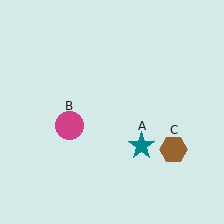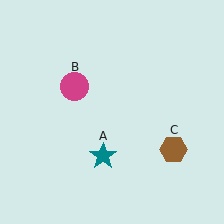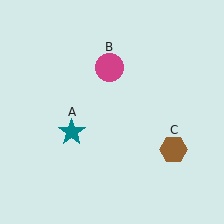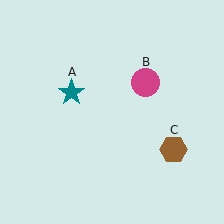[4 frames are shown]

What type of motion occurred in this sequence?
The teal star (object A), magenta circle (object B) rotated clockwise around the center of the scene.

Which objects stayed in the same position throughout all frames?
Brown hexagon (object C) remained stationary.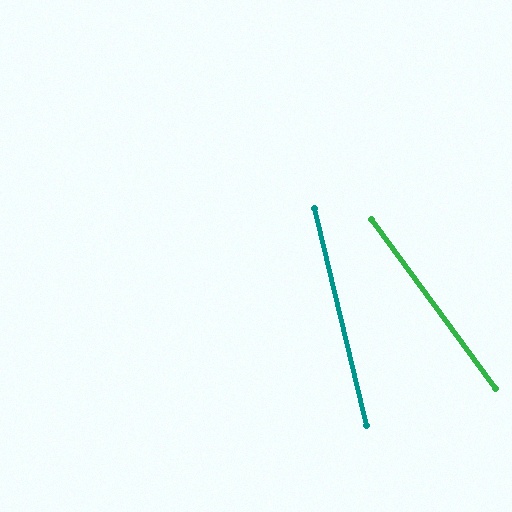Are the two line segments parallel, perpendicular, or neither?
Neither parallel nor perpendicular — they differ by about 23°.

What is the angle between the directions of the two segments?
Approximately 23 degrees.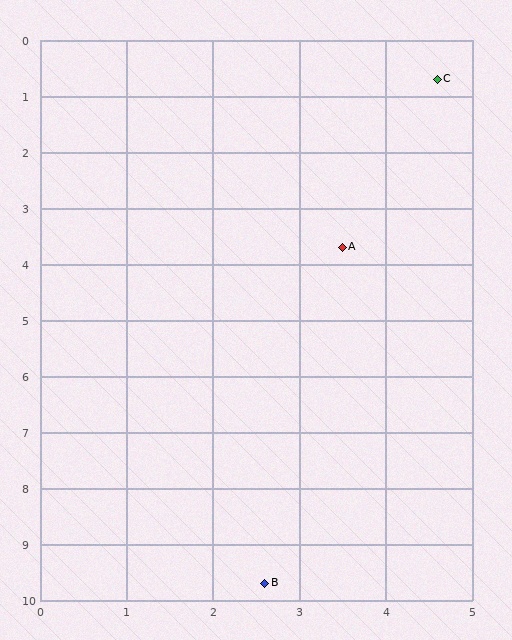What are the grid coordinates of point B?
Point B is at approximately (2.6, 9.7).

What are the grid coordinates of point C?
Point C is at approximately (4.6, 0.7).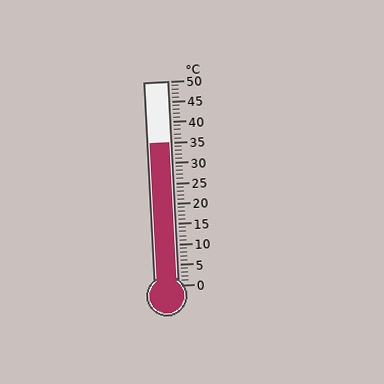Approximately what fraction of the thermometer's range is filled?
The thermometer is filled to approximately 70% of its range.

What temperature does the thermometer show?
The thermometer shows approximately 35°C.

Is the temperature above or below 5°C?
The temperature is above 5°C.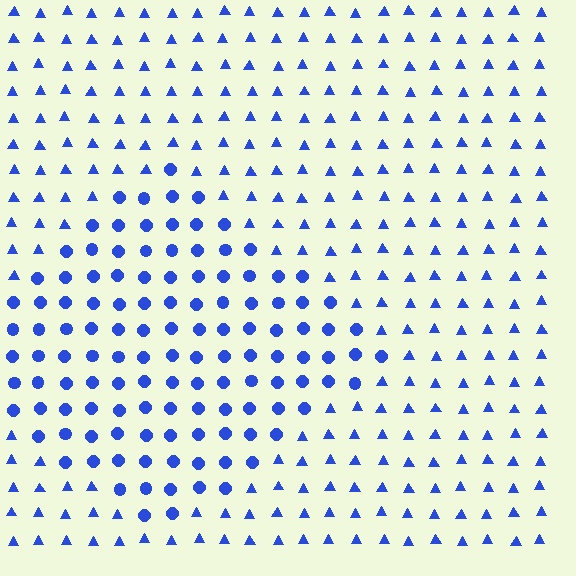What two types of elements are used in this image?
The image uses circles inside the diamond region and triangles outside it.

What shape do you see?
I see a diamond.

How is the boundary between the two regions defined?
The boundary is defined by a change in element shape: circles inside vs. triangles outside. All elements share the same color and spacing.